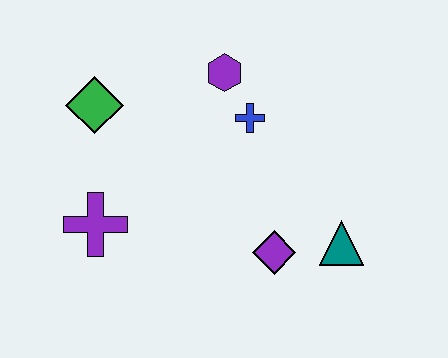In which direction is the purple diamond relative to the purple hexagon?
The purple diamond is below the purple hexagon.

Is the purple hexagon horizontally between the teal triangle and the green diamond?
Yes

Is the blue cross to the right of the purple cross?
Yes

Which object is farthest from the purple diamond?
The green diamond is farthest from the purple diamond.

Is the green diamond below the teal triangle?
No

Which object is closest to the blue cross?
The purple hexagon is closest to the blue cross.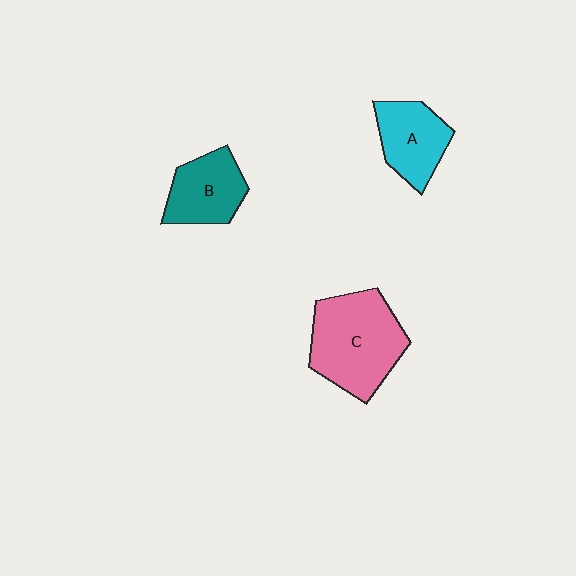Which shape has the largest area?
Shape C (pink).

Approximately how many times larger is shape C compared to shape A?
Approximately 1.6 times.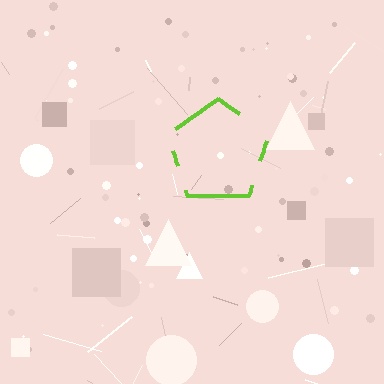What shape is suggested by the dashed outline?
The dashed outline suggests a pentagon.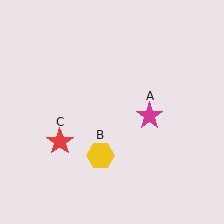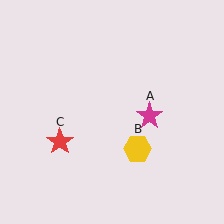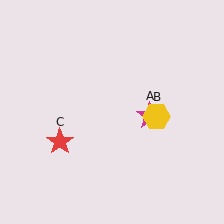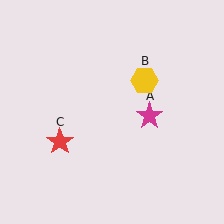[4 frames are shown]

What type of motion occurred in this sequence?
The yellow hexagon (object B) rotated counterclockwise around the center of the scene.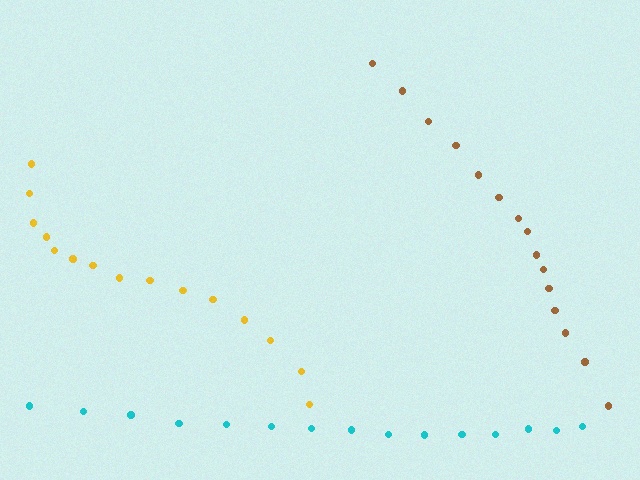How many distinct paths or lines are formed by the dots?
There are 3 distinct paths.